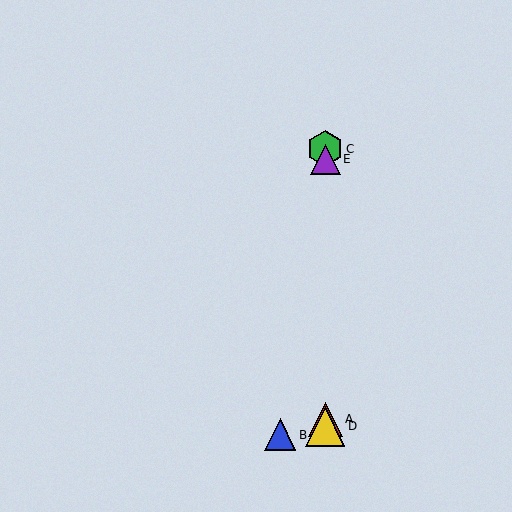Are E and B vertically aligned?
No, E is at x≈325 and B is at x≈280.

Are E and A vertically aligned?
Yes, both are at x≈325.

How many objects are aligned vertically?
4 objects (A, C, D, E) are aligned vertically.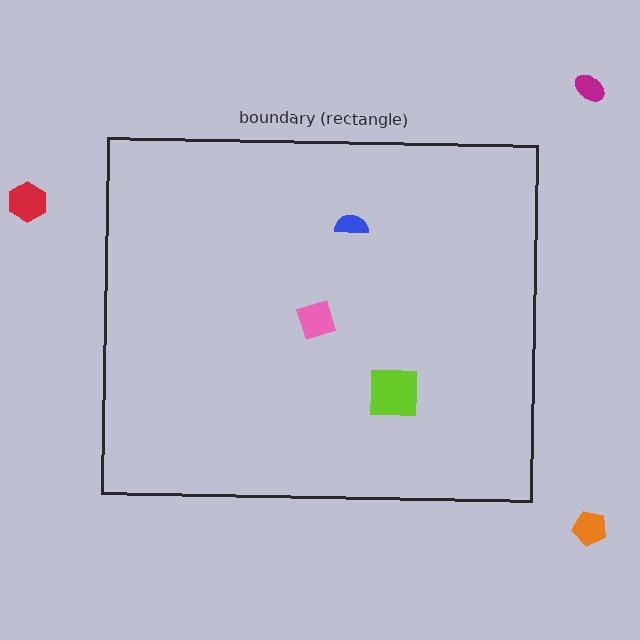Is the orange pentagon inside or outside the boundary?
Outside.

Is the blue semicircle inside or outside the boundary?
Inside.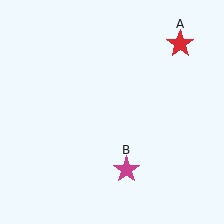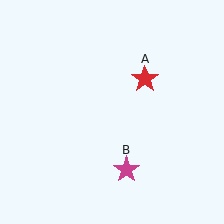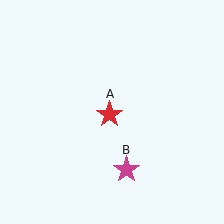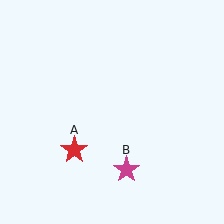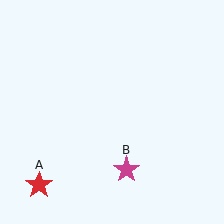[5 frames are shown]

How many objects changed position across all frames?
1 object changed position: red star (object A).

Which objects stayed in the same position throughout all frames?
Magenta star (object B) remained stationary.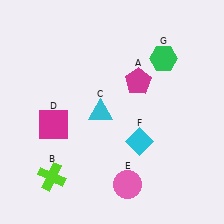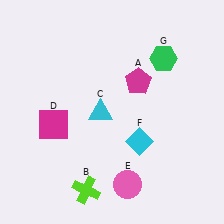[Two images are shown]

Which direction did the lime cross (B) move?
The lime cross (B) moved right.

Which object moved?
The lime cross (B) moved right.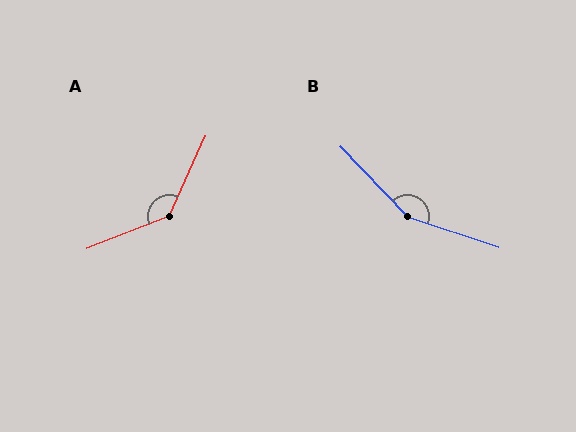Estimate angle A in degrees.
Approximately 136 degrees.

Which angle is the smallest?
A, at approximately 136 degrees.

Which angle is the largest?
B, at approximately 152 degrees.